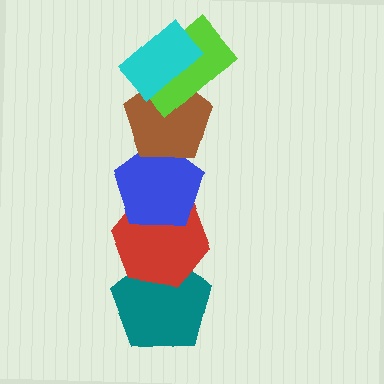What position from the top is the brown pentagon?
The brown pentagon is 3rd from the top.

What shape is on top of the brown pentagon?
The lime rectangle is on top of the brown pentagon.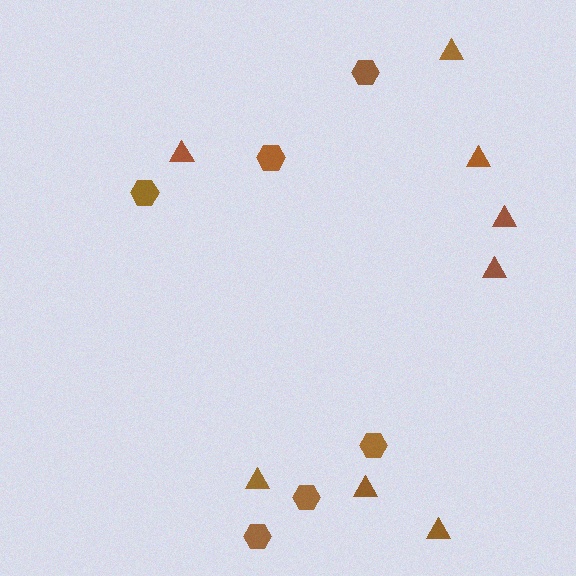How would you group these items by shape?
There are 2 groups: one group of triangles (8) and one group of hexagons (6).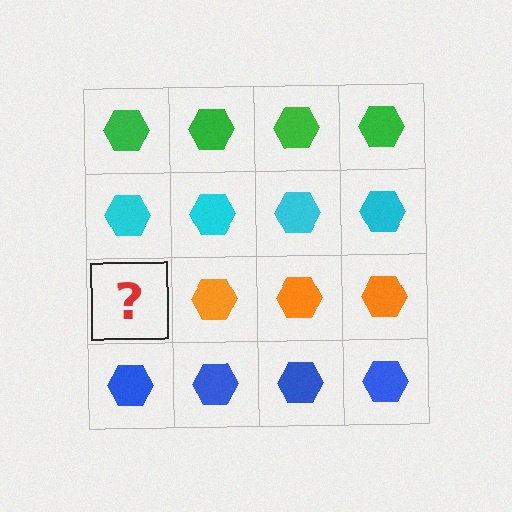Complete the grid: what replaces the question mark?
The question mark should be replaced with an orange hexagon.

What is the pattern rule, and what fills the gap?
The rule is that each row has a consistent color. The gap should be filled with an orange hexagon.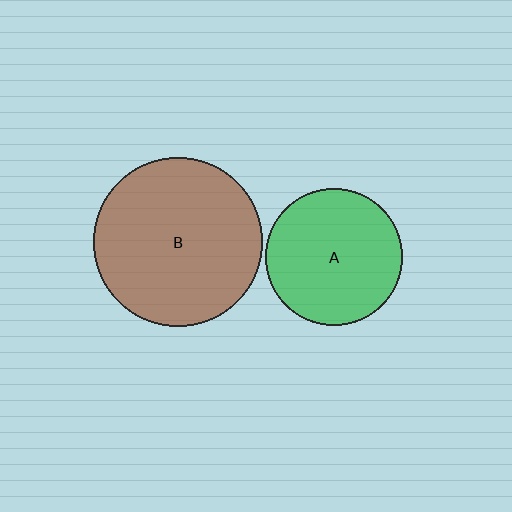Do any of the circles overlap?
No, none of the circles overlap.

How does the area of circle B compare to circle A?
Approximately 1.5 times.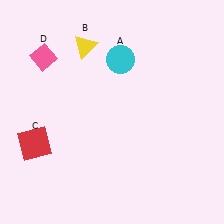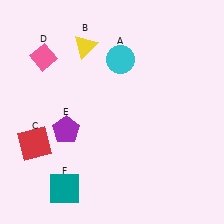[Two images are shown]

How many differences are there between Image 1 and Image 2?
There are 2 differences between the two images.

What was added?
A purple pentagon (E), a teal square (F) were added in Image 2.